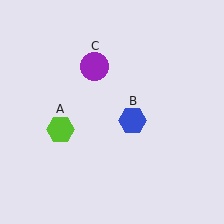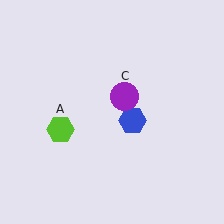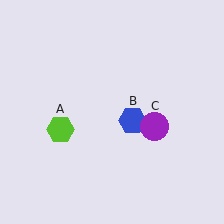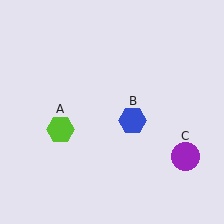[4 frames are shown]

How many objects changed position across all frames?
1 object changed position: purple circle (object C).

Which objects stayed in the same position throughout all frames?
Lime hexagon (object A) and blue hexagon (object B) remained stationary.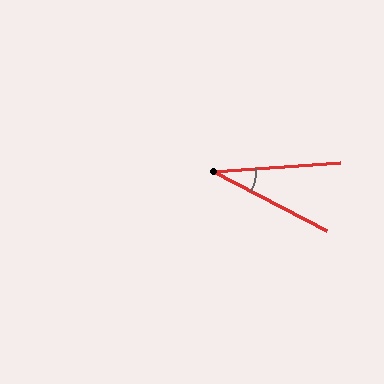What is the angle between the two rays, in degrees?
Approximately 32 degrees.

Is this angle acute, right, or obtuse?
It is acute.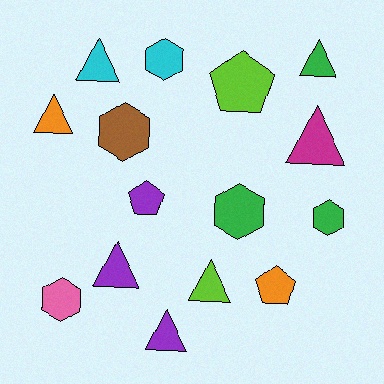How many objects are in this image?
There are 15 objects.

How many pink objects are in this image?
There is 1 pink object.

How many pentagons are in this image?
There are 3 pentagons.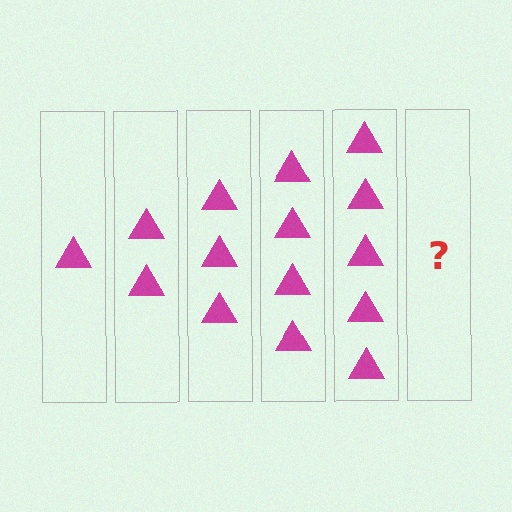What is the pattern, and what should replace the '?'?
The pattern is that each step adds one more triangle. The '?' should be 6 triangles.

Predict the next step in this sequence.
The next step is 6 triangles.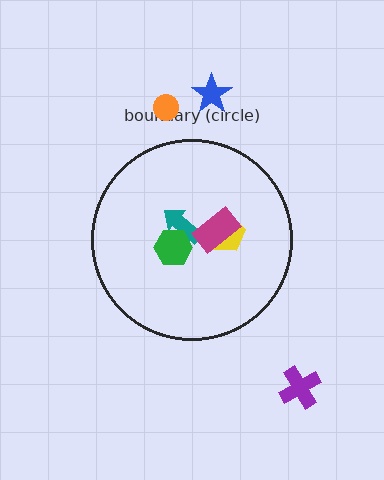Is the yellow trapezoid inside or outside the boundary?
Inside.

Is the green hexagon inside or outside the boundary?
Inside.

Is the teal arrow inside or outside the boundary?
Inside.